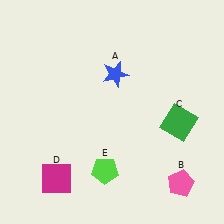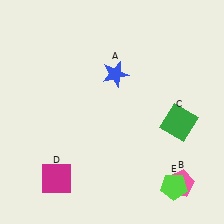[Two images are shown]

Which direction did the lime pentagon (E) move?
The lime pentagon (E) moved right.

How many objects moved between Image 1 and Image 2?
1 object moved between the two images.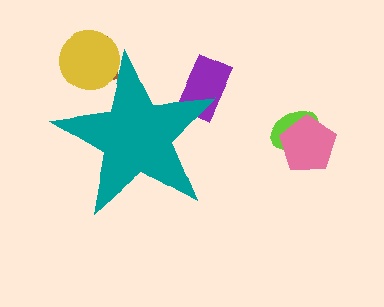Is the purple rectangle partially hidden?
Yes, the purple rectangle is partially hidden behind the teal star.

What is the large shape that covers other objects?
A teal star.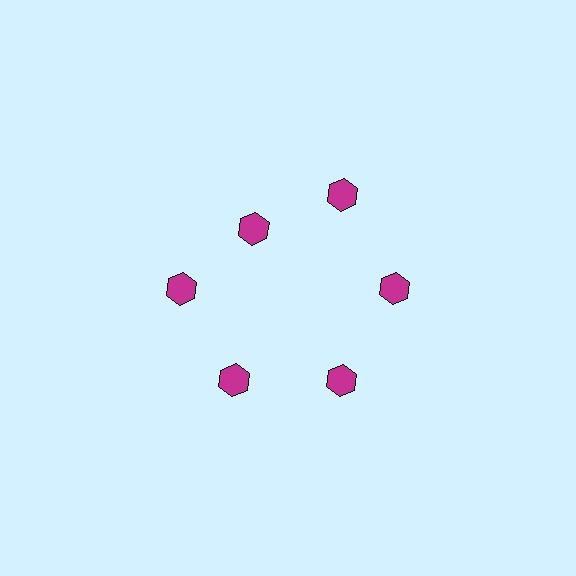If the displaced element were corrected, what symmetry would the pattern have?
It would have 6-fold rotational symmetry — the pattern would map onto itself every 60 degrees.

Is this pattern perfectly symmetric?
No. The 6 magenta hexagons are arranged in a ring, but one element near the 11 o'clock position is pulled inward toward the center, breaking the 6-fold rotational symmetry.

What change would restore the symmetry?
The symmetry would be restored by moving it outward, back onto the ring so that all 6 hexagons sit at equal angles and equal distance from the center.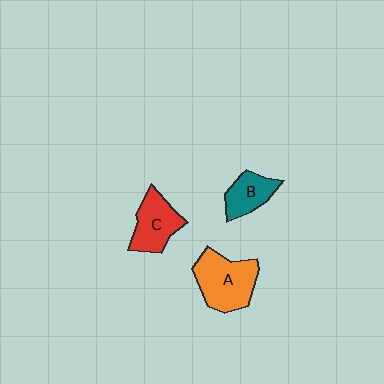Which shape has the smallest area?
Shape B (teal).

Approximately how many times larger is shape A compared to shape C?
Approximately 1.3 times.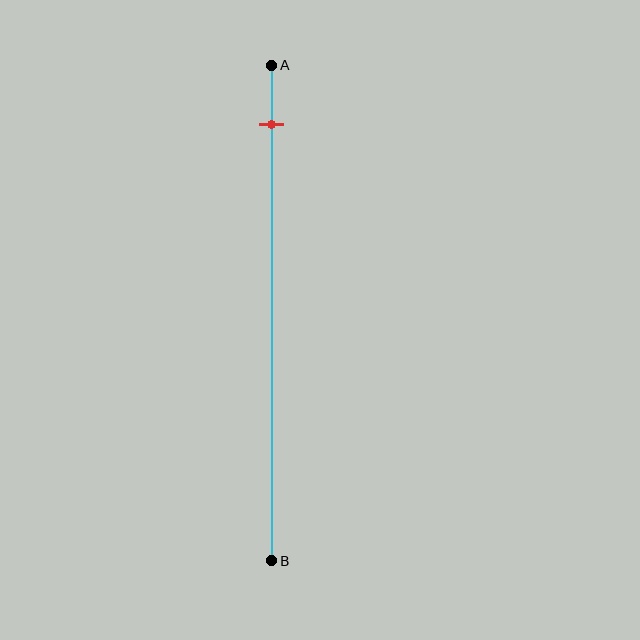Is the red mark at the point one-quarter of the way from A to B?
No, the mark is at about 10% from A, not at the 25% one-quarter point.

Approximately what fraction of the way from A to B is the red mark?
The red mark is approximately 10% of the way from A to B.